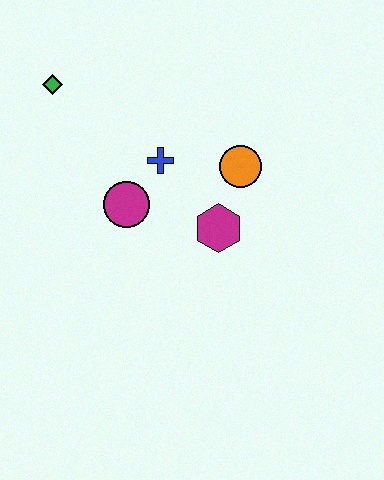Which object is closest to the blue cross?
The magenta circle is closest to the blue cross.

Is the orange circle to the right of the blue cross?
Yes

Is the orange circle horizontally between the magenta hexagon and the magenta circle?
No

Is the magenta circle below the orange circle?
Yes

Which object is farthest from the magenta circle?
The green diamond is farthest from the magenta circle.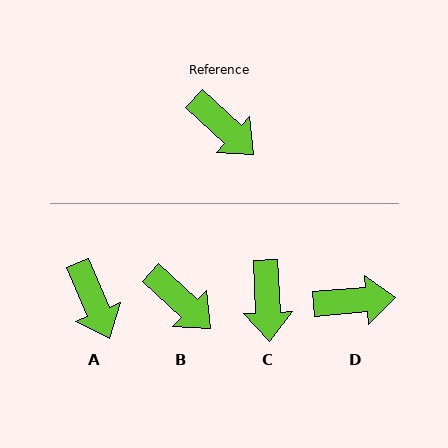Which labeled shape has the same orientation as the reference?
B.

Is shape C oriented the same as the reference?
No, it is off by about 44 degrees.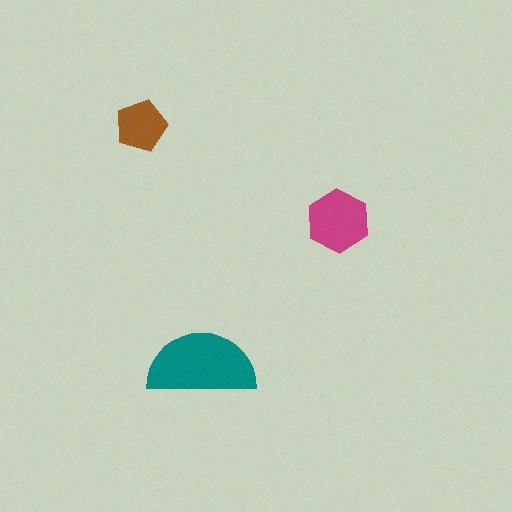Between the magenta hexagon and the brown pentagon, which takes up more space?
The magenta hexagon.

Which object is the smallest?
The brown pentagon.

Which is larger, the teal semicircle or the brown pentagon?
The teal semicircle.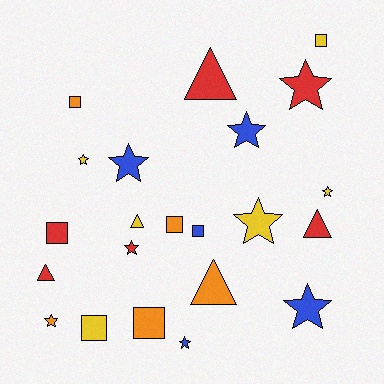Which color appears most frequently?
Red, with 6 objects.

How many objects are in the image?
There are 22 objects.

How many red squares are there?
There is 1 red square.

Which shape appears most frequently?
Star, with 10 objects.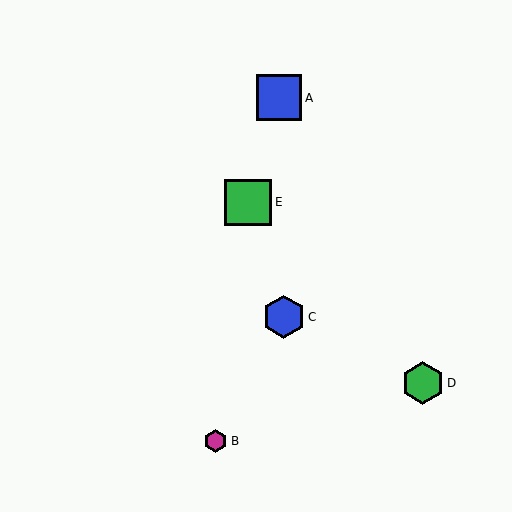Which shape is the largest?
The green square (labeled E) is the largest.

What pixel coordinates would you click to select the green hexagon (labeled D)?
Click at (423, 383) to select the green hexagon D.